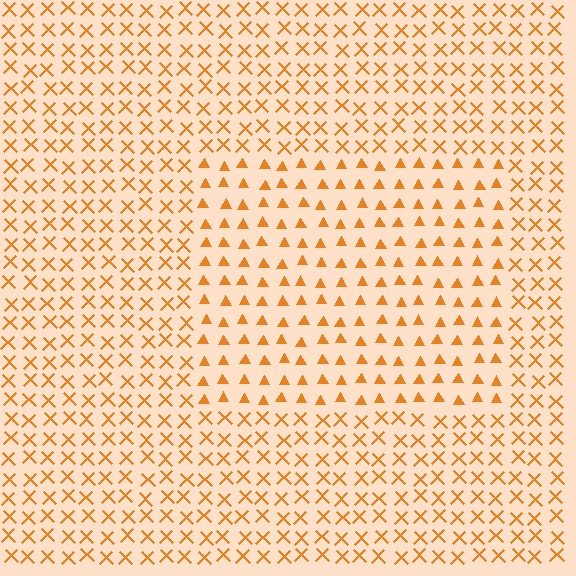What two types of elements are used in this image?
The image uses triangles inside the rectangle region and X marks outside it.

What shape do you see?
I see a rectangle.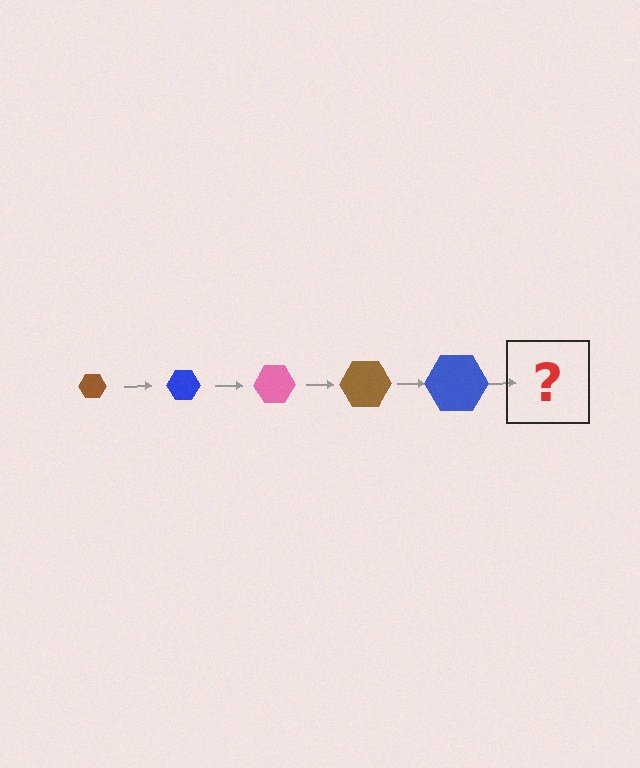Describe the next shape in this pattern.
It should be a pink hexagon, larger than the previous one.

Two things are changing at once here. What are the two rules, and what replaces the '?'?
The two rules are that the hexagon grows larger each step and the color cycles through brown, blue, and pink. The '?' should be a pink hexagon, larger than the previous one.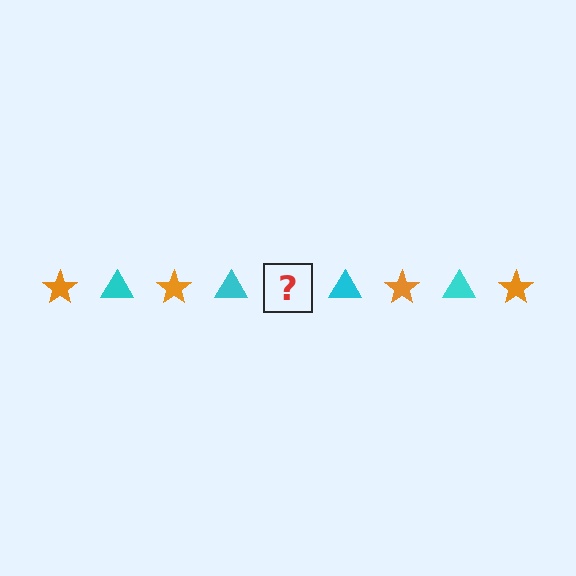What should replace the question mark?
The question mark should be replaced with an orange star.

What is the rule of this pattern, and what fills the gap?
The rule is that the pattern alternates between orange star and cyan triangle. The gap should be filled with an orange star.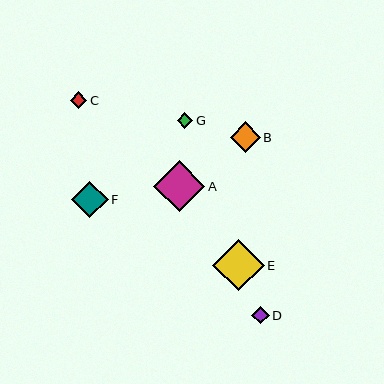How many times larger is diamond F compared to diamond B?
Diamond F is approximately 1.2 times the size of diamond B.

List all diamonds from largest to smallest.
From largest to smallest: E, A, F, B, D, C, G.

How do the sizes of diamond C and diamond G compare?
Diamond C and diamond G are approximately the same size.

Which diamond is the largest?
Diamond E is the largest with a size of approximately 51 pixels.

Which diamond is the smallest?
Diamond G is the smallest with a size of approximately 15 pixels.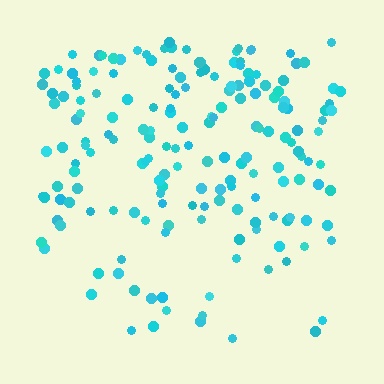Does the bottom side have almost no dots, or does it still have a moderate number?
Still a moderate number, just noticeably fewer than the top.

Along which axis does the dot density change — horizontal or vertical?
Vertical.